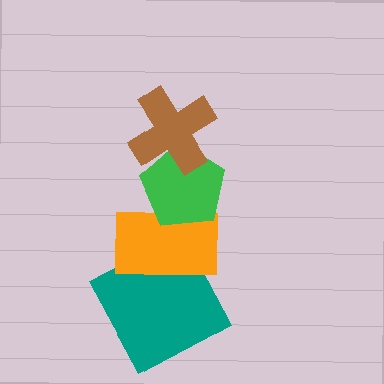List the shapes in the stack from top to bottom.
From top to bottom: the brown cross, the green pentagon, the orange rectangle, the teal square.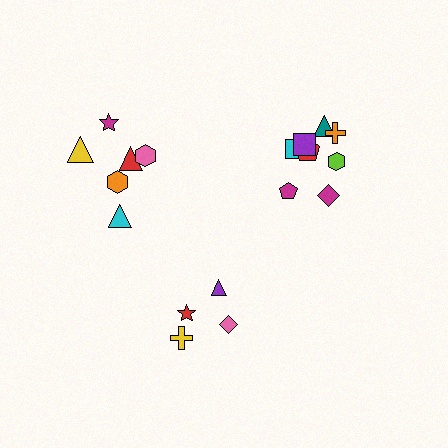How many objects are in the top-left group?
There are 6 objects.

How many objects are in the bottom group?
There are 4 objects.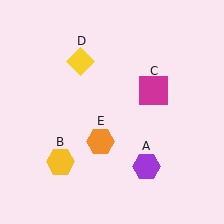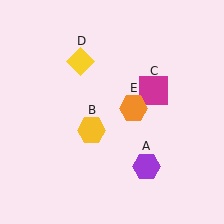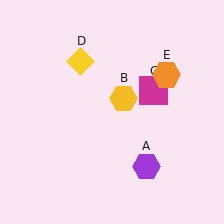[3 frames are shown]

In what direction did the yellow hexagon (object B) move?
The yellow hexagon (object B) moved up and to the right.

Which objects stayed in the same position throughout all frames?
Purple hexagon (object A) and magenta square (object C) and yellow diamond (object D) remained stationary.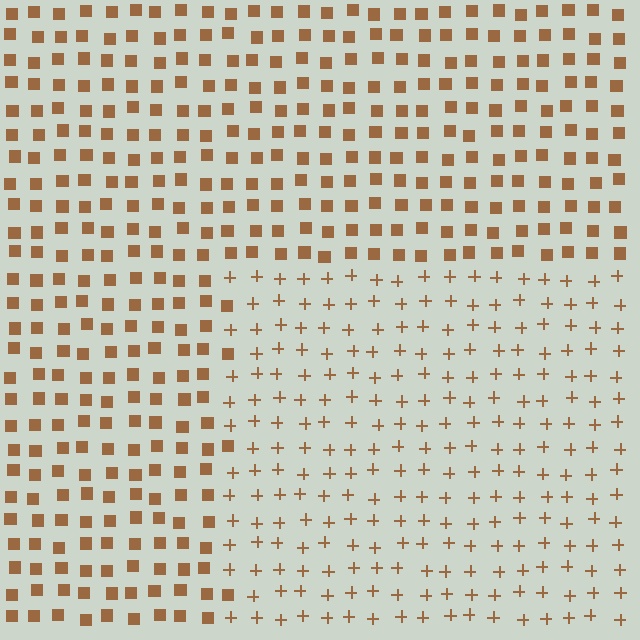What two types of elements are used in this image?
The image uses plus signs inside the rectangle region and squares outside it.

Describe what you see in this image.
The image is filled with small brown elements arranged in a uniform grid. A rectangle-shaped region contains plus signs, while the surrounding area contains squares. The boundary is defined purely by the change in element shape.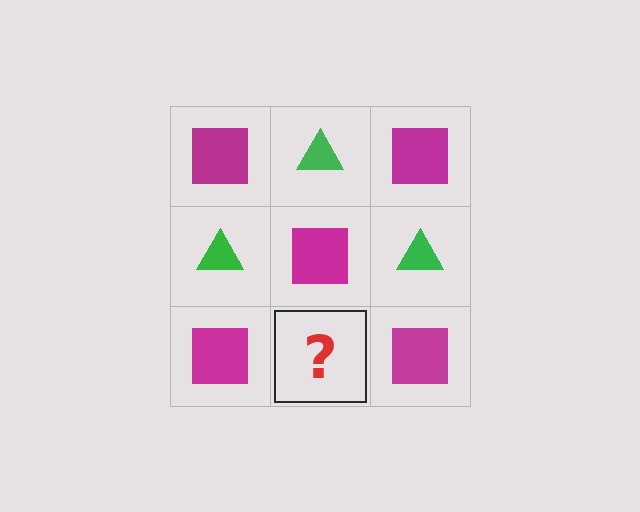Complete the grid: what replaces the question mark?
The question mark should be replaced with a green triangle.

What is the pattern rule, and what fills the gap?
The rule is that it alternates magenta square and green triangle in a checkerboard pattern. The gap should be filled with a green triangle.